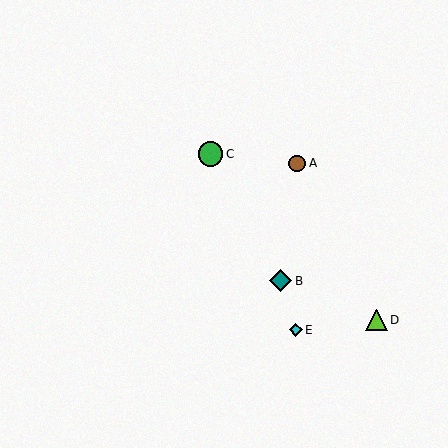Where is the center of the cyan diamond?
The center of the cyan diamond is at (296, 330).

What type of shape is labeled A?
Shape A is a brown circle.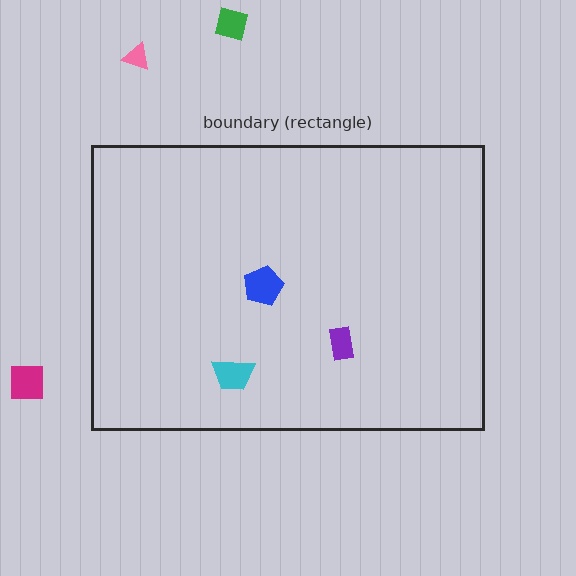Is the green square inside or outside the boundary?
Outside.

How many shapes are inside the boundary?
3 inside, 3 outside.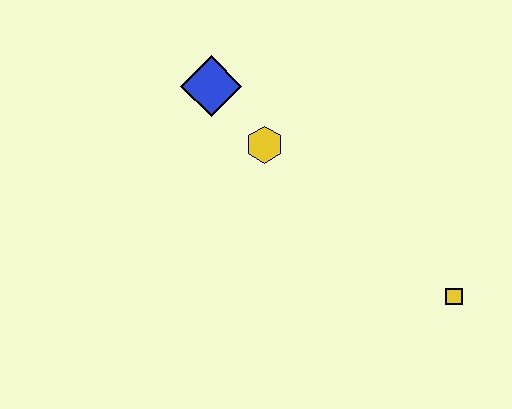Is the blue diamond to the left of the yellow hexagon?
Yes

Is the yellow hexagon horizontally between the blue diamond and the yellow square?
Yes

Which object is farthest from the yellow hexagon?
The yellow square is farthest from the yellow hexagon.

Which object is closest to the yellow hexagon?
The blue diamond is closest to the yellow hexagon.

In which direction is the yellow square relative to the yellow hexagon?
The yellow square is to the right of the yellow hexagon.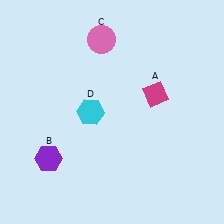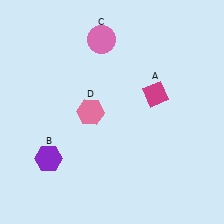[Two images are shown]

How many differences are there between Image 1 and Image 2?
There is 1 difference between the two images.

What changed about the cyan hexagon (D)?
In Image 1, D is cyan. In Image 2, it changed to pink.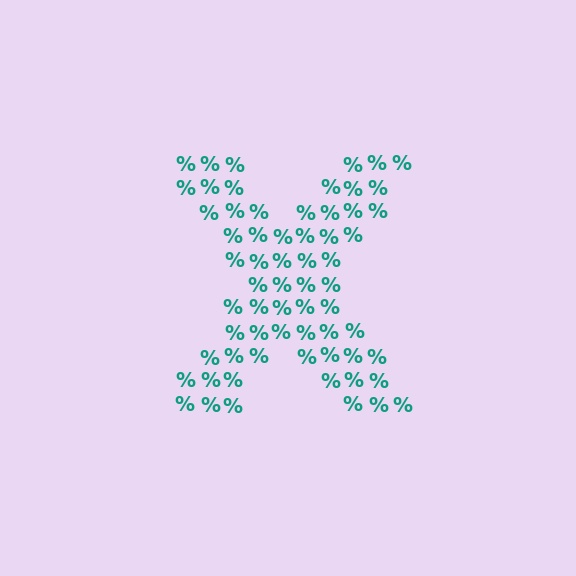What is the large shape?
The large shape is the letter X.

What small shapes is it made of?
It is made of small percent signs.